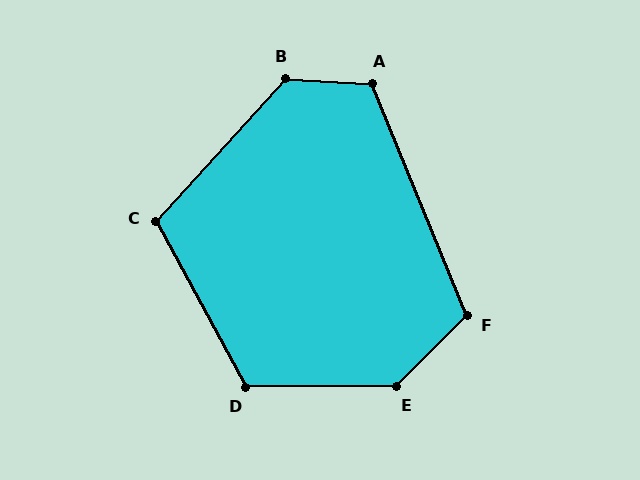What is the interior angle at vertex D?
Approximately 118 degrees (obtuse).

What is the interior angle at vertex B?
Approximately 129 degrees (obtuse).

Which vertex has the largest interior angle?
E, at approximately 135 degrees.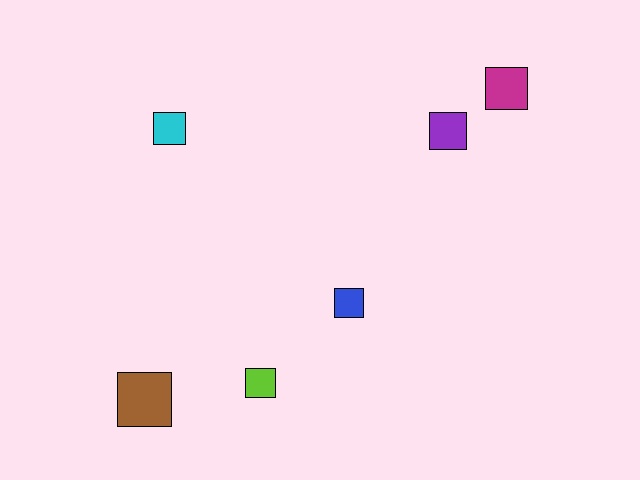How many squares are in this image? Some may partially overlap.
There are 6 squares.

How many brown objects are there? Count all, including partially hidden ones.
There is 1 brown object.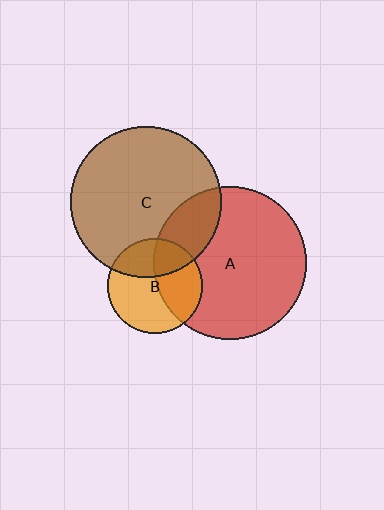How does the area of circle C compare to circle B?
Approximately 2.5 times.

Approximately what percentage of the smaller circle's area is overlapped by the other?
Approximately 35%.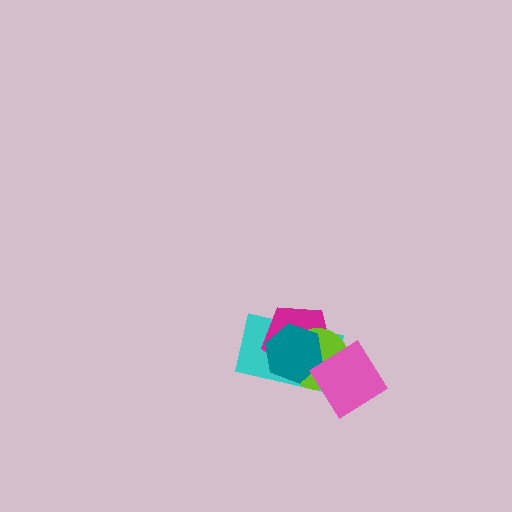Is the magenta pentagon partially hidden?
Yes, it is partially covered by another shape.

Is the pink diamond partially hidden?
No, no other shape covers it.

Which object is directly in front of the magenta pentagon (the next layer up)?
The lime circle is directly in front of the magenta pentagon.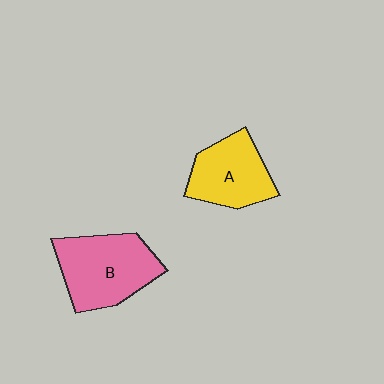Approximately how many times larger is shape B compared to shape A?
Approximately 1.3 times.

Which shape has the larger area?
Shape B (pink).